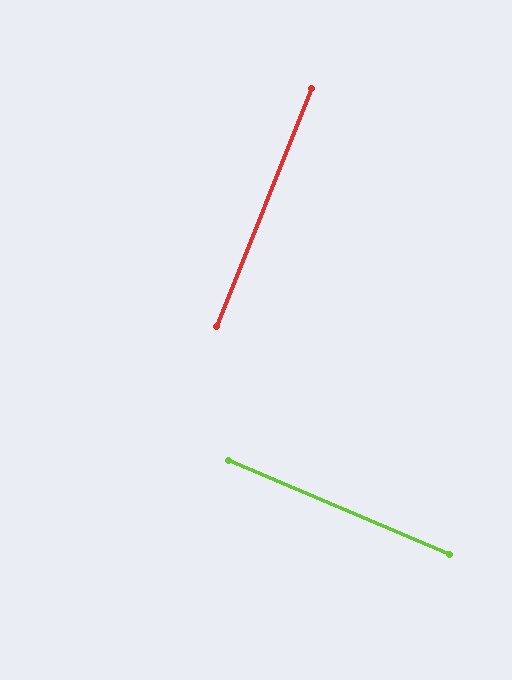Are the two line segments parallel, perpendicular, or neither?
Perpendicular — they meet at approximately 89°.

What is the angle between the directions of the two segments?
Approximately 89 degrees.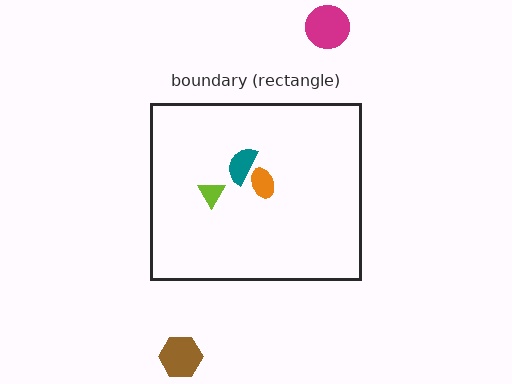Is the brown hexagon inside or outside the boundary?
Outside.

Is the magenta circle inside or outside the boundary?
Outside.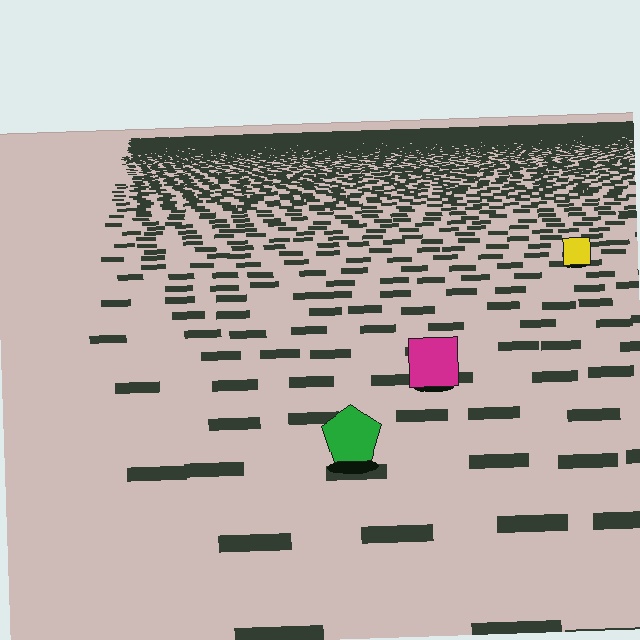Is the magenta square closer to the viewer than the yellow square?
Yes. The magenta square is closer — you can tell from the texture gradient: the ground texture is coarser near it.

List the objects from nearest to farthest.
From nearest to farthest: the green pentagon, the magenta square, the yellow square.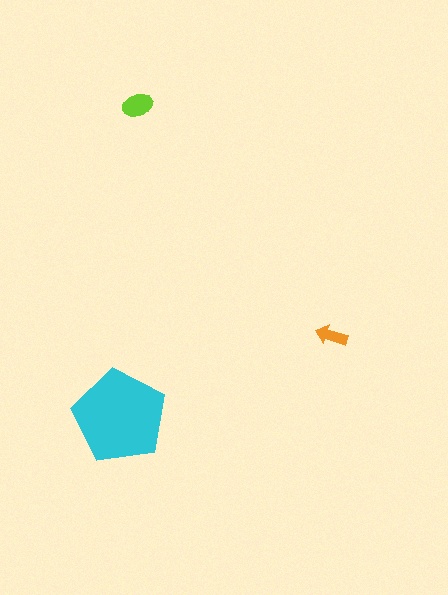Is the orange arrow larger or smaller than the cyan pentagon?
Smaller.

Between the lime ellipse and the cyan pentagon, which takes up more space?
The cyan pentagon.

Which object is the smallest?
The orange arrow.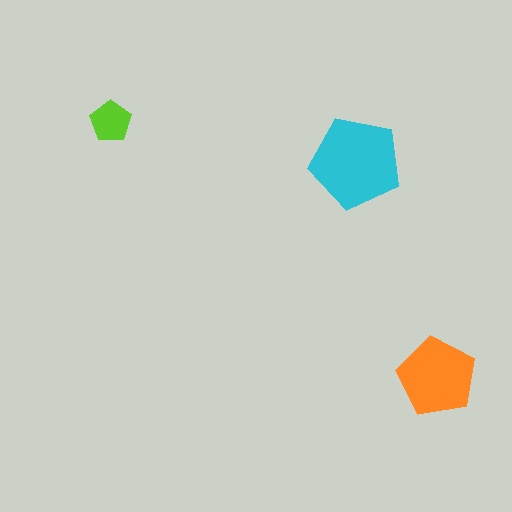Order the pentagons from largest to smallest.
the cyan one, the orange one, the lime one.